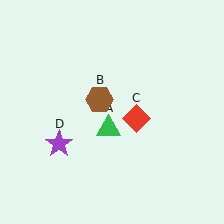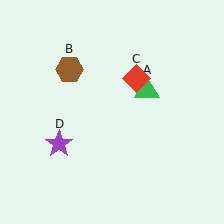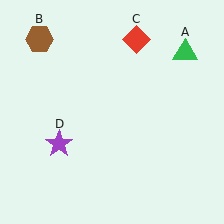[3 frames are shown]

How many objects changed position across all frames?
3 objects changed position: green triangle (object A), brown hexagon (object B), red diamond (object C).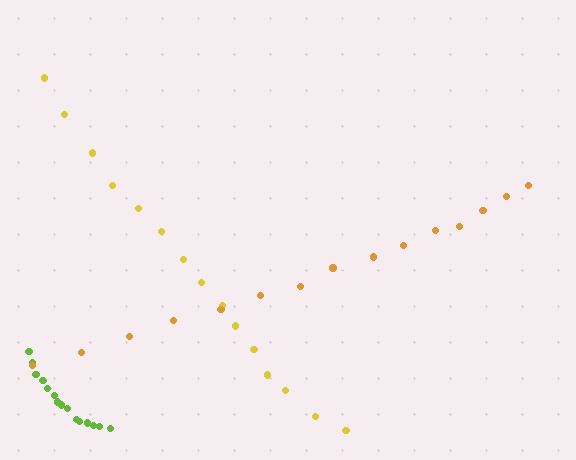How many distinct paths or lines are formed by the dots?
There are 3 distinct paths.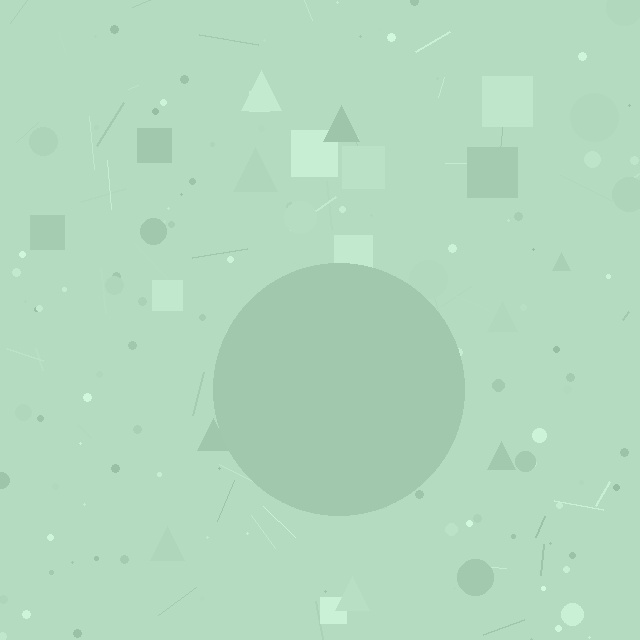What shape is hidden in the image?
A circle is hidden in the image.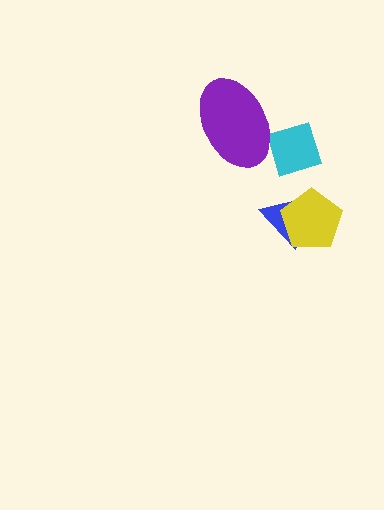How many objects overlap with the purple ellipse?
1 object overlaps with the purple ellipse.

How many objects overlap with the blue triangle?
1 object overlaps with the blue triangle.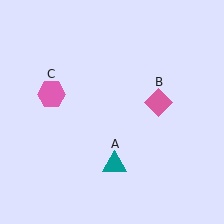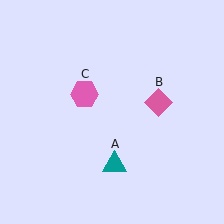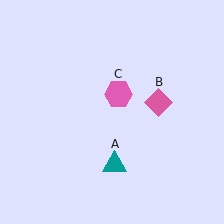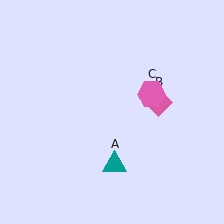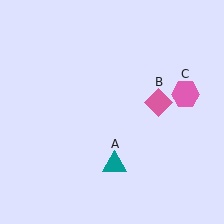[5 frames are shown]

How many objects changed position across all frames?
1 object changed position: pink hexagon (object C).